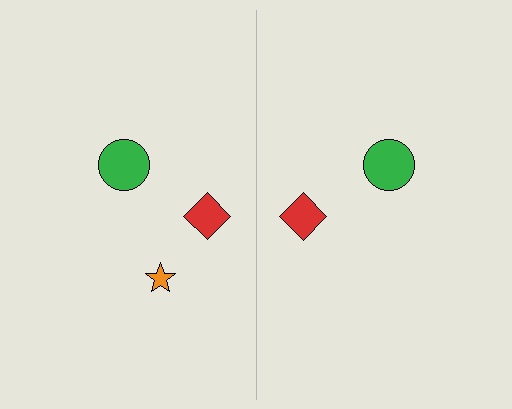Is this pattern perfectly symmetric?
No, the pattern is not perfectly symmetric. A orange star is missing from the right side.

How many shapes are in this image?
There are 5 shapes in this image.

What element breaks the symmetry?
A orange star is missing from the right side.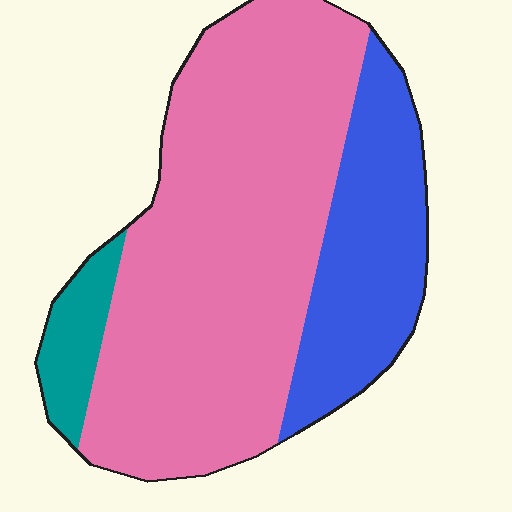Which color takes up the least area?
Teal, at roughly 5%.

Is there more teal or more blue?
Blue.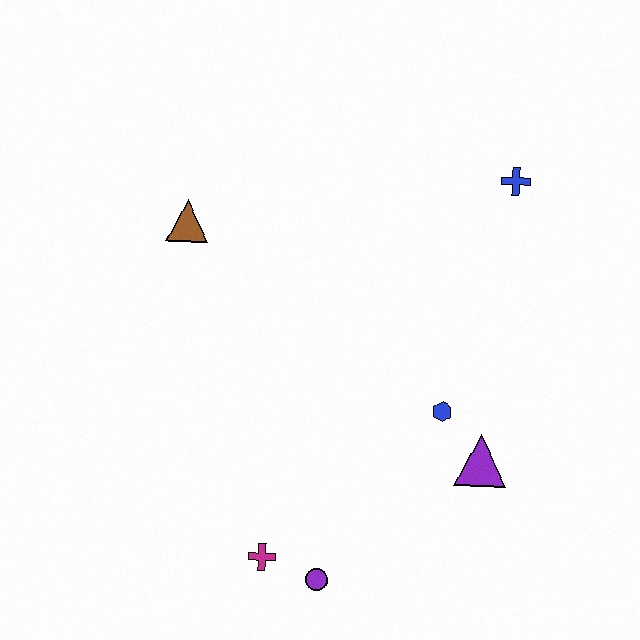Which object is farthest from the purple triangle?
The brown triangle is farthest from the purple triangle.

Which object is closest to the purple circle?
The magenta cross is closest to the purple circle.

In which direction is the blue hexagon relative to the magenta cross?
The blue hexagon is to the right of the magenta cross.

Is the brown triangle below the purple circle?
No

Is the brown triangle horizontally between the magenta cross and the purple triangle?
No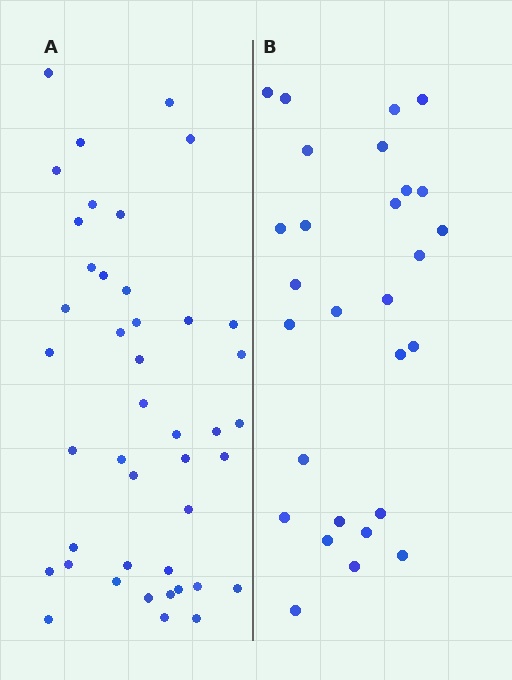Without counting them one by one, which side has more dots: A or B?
Region A (the left region) has more dots.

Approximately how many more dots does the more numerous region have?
Region A has approximately 15 more dots than region B.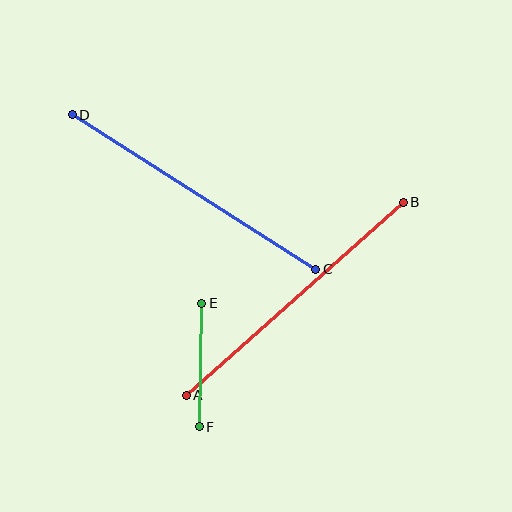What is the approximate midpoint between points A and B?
The midpoint is at approximately (295, 299) pixels.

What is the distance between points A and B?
The distance is approximately 291 pixels.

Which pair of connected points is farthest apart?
Points A and B are farthest apart.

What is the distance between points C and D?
The distance is approximately 289 pixels.